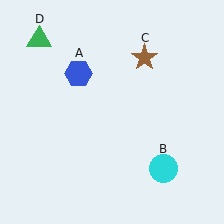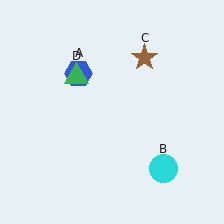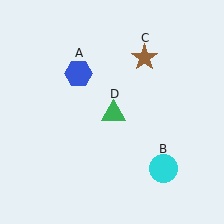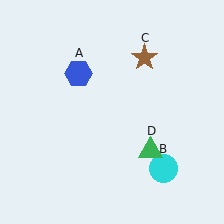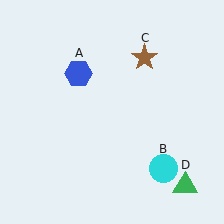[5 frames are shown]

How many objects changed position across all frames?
1 object changed position: green triangle (object D).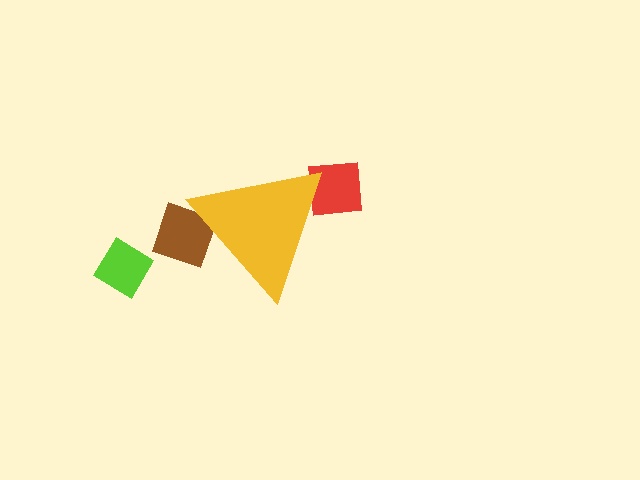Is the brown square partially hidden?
Yes, the brown square is partially hidden behind the yellow triangle.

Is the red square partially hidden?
Yes, the red square is partially hidden behind the yellow triangle.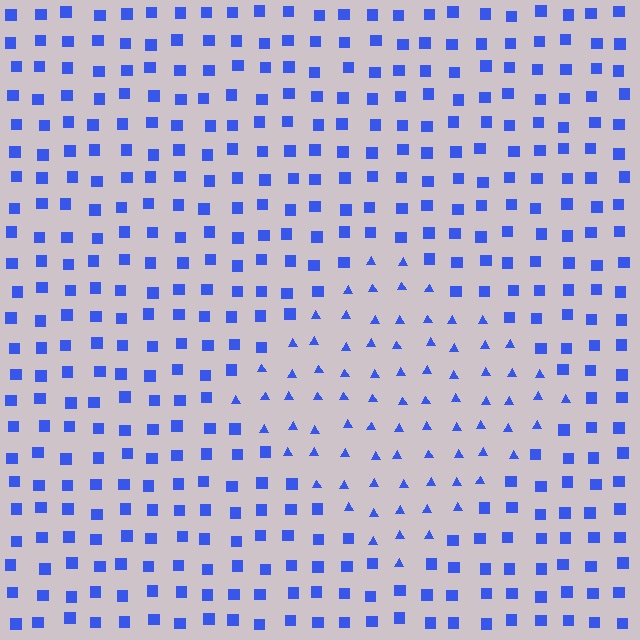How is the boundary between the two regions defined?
The boundary is defined by a change in element shape: triangles inside vs. squares outside. All elements share the same color and spacing.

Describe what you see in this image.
The image is filled with small blue elements arranged in a uniform grid. A diamond-shaped region contains triangles, while the surrounding area contains squares. The boundary is defined purely by the change in element shape.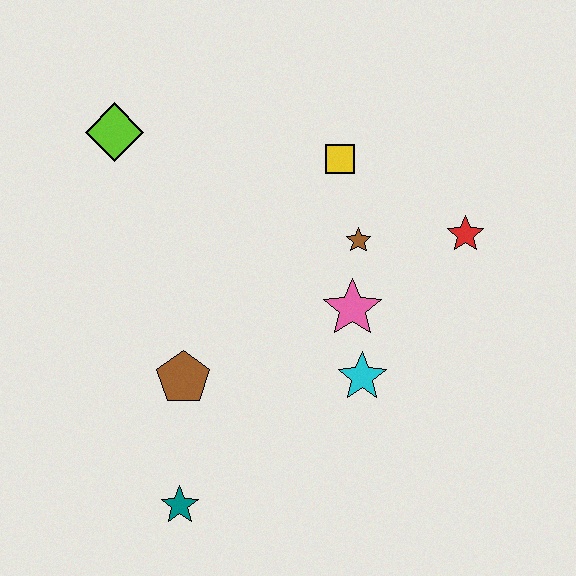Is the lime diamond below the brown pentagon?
No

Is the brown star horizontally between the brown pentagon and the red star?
Yes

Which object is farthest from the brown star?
The teal star is farthest from the brown star.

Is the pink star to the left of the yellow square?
No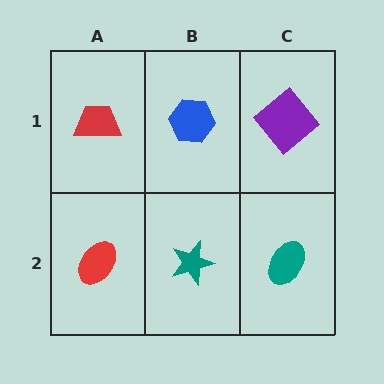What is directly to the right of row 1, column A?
A blue hexagon.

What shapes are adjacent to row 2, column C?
A purple diamond (row 1, column C), a teal star (row 2, column B).